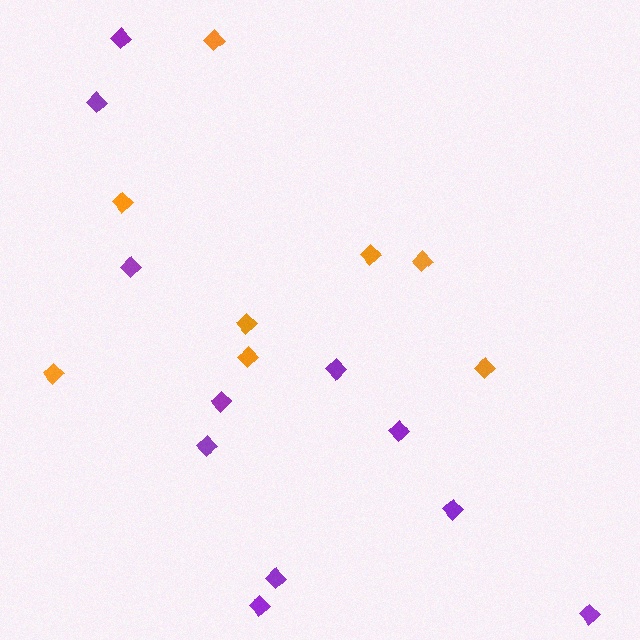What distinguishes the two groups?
There are 2 groups: one group of purple diamonds (11) and one group of orange diamonds (8).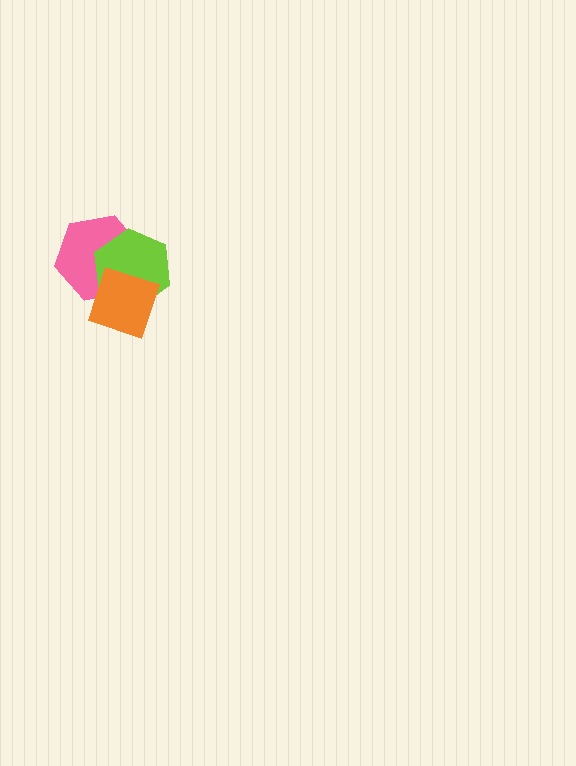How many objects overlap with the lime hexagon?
2 objects overlap with the lime hexagon.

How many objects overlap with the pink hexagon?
2 objects overlap with the pink hexagon.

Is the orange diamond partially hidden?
No, no other shape covers it.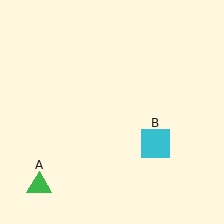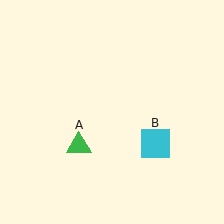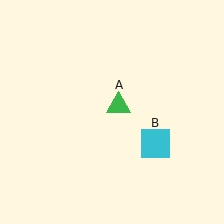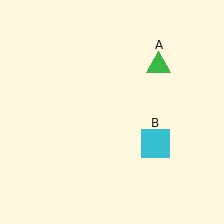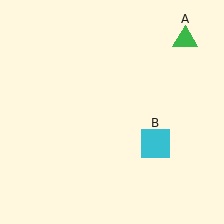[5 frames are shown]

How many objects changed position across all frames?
1 object changed position: green triangle (object A).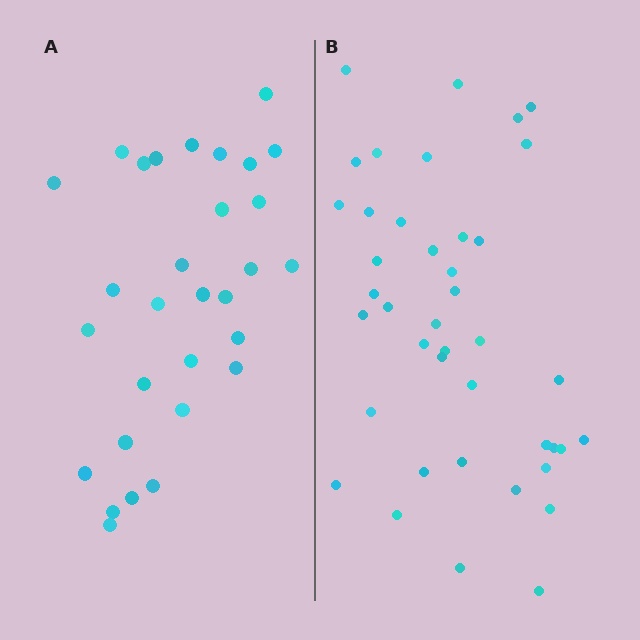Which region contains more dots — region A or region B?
Region B (the right region) has more dots.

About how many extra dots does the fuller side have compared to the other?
Region B has roughly 12 or so more dots than region A.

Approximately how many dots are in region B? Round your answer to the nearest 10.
About 40 dots. (The exact count is 41, which rounds to 40.)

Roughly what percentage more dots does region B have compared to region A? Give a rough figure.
About 35% more.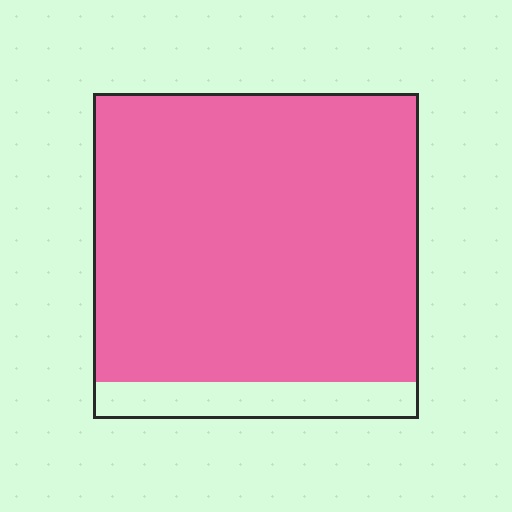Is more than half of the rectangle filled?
Yes.